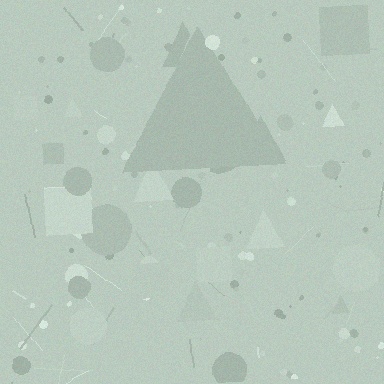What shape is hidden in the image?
A triangle is hidden in the image.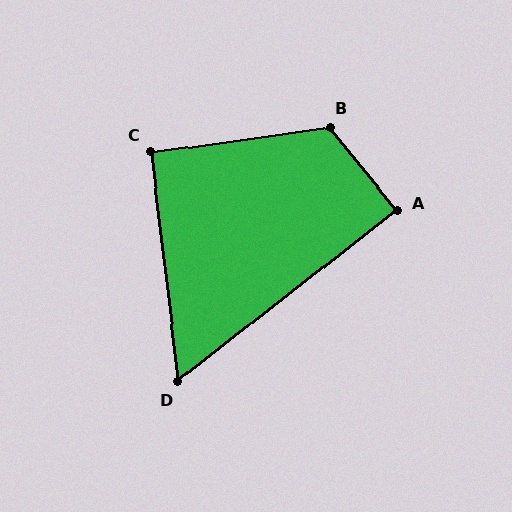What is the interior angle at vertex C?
Approximately 91 degrees (approximately right).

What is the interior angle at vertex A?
Approximately 89 degrees (approximately right).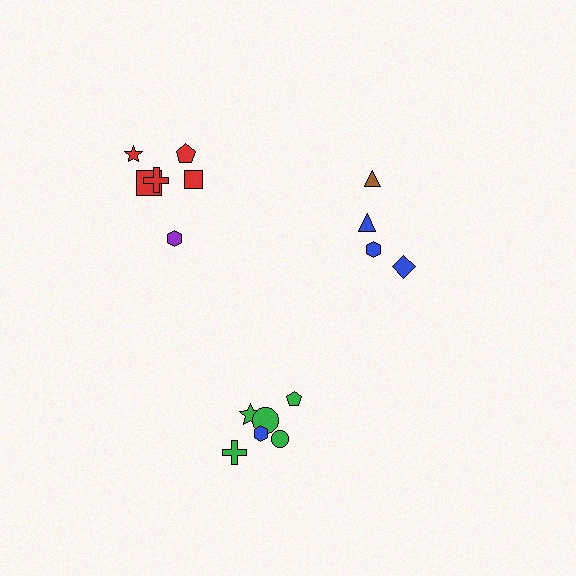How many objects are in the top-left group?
There are 6 objects.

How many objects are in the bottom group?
There are 6 objects.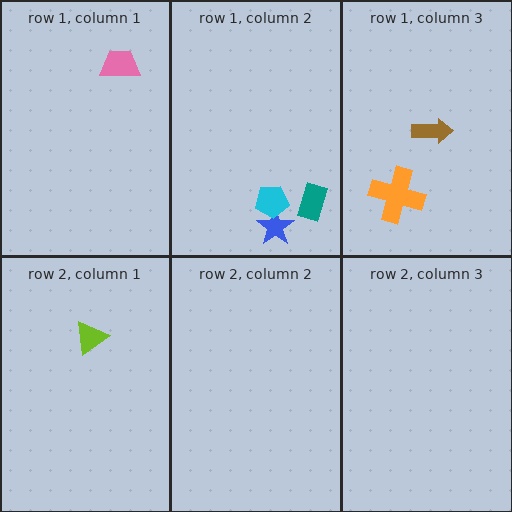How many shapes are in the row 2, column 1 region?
1.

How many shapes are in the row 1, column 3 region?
2.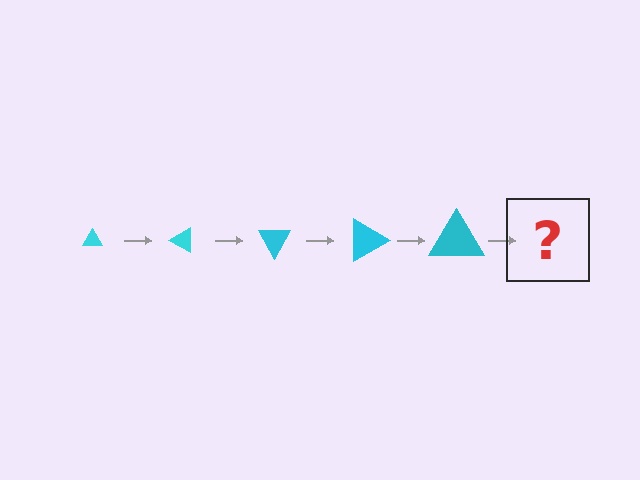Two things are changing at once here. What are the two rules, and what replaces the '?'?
The two rules are that the triangle grows larger each step and it rotates 30 degrees each step. The '?' should be a triangle, larger than the previous one and rotated 150 degrees from the start.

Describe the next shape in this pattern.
It should be a triangle, larger than the previous one and rotated 150 degrees from the start.